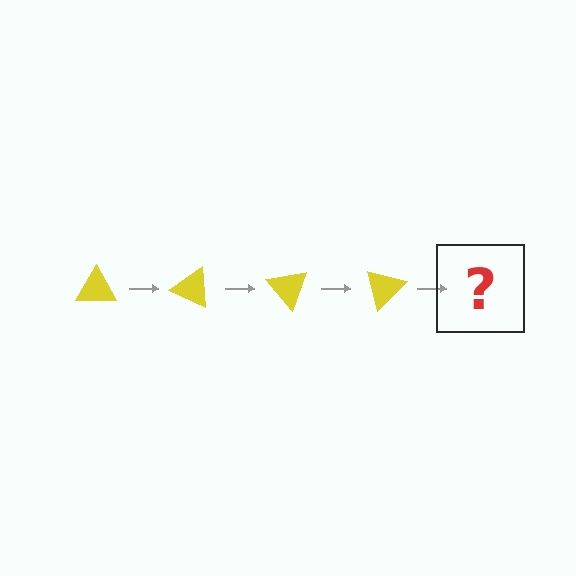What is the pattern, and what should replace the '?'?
The pattern is that the triangle rotates 25 degrees each step. The '?' should be a yellow triangle rotated 100 degrees.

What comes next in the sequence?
The next element should be a yellow triangle rotated 100 degrees.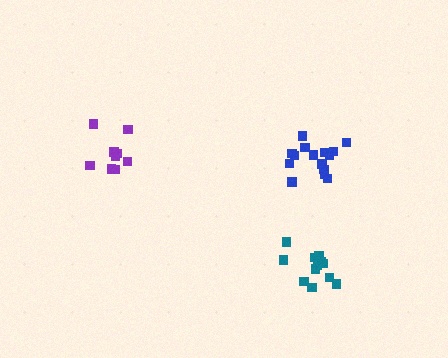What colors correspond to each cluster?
The clusters are colored: purple, teal, blue.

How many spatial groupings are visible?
There are 3 spatial groupings.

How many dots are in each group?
Group 1: 9 dots, Group 2: 12 dots, Group 3: 15 dots (36 total).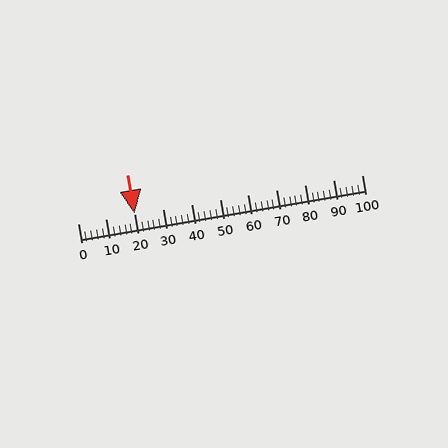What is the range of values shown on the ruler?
The ruler shows values from 0 to 100.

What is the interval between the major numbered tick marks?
The major tick marks are spaced 10 units apart.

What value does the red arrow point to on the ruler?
The red arrow points to approximately 20.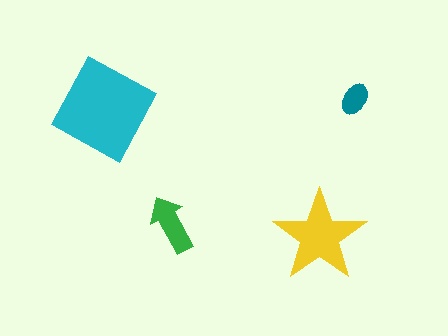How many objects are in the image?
There are 4 objects in the image.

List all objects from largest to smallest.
The cyan square, the yellow star, the green arrow, the teal ellipse.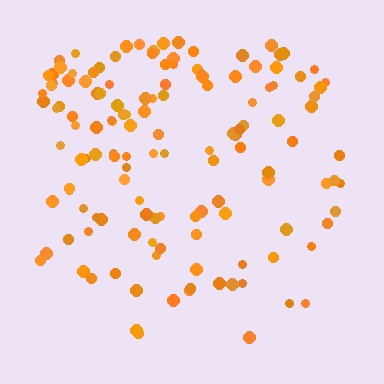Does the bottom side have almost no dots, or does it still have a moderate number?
Still a moderate number, just noticeably fewer than the top.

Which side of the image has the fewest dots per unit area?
The bottom.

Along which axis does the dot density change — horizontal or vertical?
Vertical.